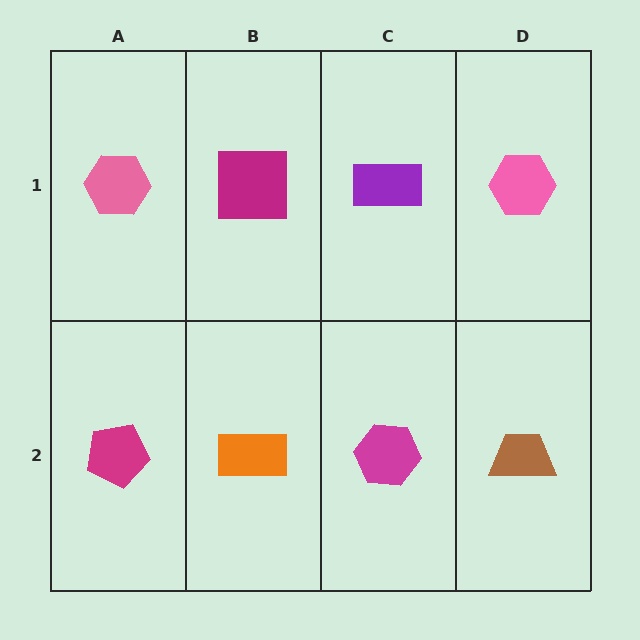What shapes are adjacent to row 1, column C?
A magenta hexagon (row 2, column C), a magenta square (row 1, column B), a pink hexagon (row 1, column D).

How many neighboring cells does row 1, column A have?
2.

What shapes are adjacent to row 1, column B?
An orange rectangle (row 2, column B), a pink hexagon (row 1, column A), a purple rectangle (row 1, column C).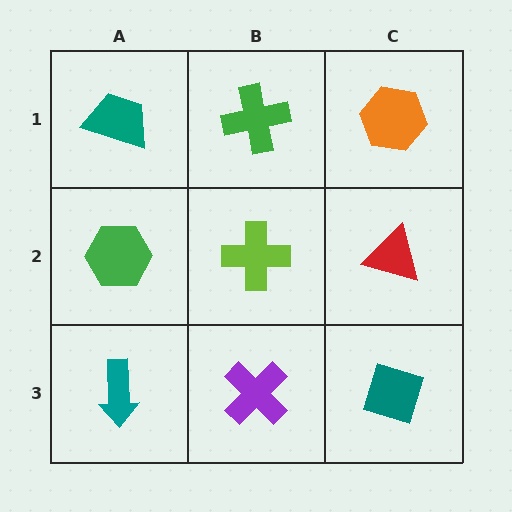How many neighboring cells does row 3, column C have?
2.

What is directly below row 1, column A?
A green hexagon.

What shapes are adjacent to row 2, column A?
A teal trapezoid (row 1, column A), a teal arrow (row 3, column A), a lime cross (row 2, column B).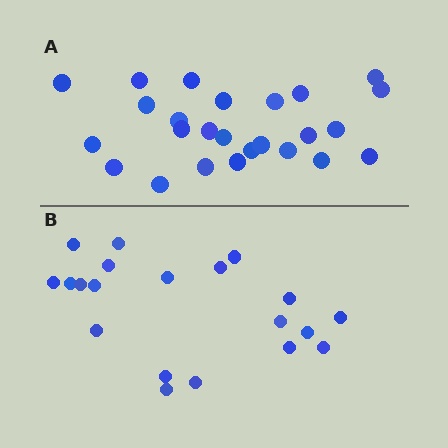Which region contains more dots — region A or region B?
Region A (the top region) has more dots.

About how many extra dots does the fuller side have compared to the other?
Region A has about 5 more dots than region B.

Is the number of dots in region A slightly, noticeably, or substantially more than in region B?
Region A has noticeably more, but not dramatically so. The ratio is roughly 1.2 to 1.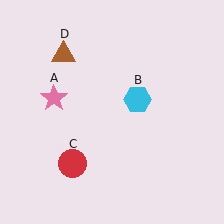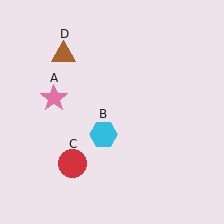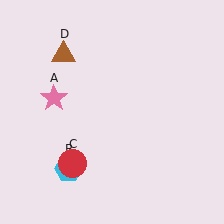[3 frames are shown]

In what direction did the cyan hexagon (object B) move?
The cyan hexagon (object B) moved down and to the left.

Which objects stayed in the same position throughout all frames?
Pink star (object A) and red circle (object C) and brown triangle (object D) remained stationary.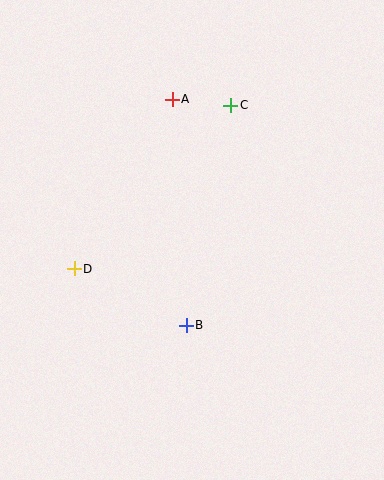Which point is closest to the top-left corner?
Point A is closest to the top-left corner.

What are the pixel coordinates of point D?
Point D is at (74, 269).